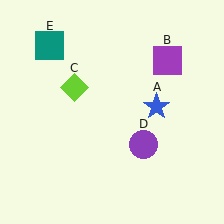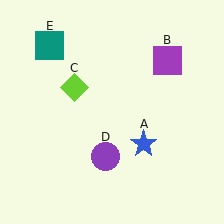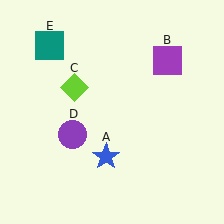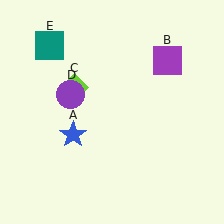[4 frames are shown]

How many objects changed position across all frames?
2 objects changed position: blue star (object A), purple circle (object D).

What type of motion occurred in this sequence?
The blue star (object A), purple circle (object D) rotated clockwise around the center of the scene.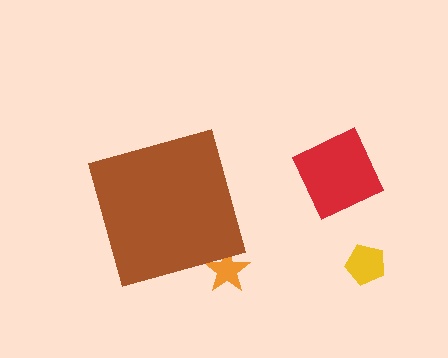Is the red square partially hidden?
No, the red square is fully visible.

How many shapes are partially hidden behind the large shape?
1 shape is partially hidden.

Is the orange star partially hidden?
Yes, the orange star is partially hidden behind the brown diamond.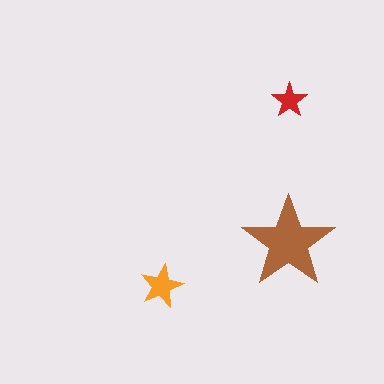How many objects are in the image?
There are 3 objects in the image.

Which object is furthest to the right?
The red star is rightmost.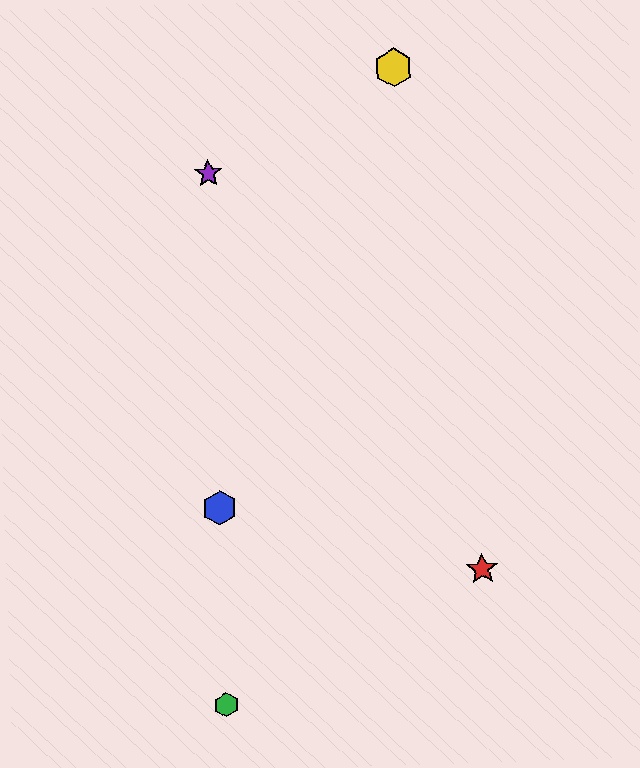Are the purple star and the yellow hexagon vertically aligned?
No, the purple star is at x≈208 and the yellow hexagon is at x≈393.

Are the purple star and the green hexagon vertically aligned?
Yes, both are at x≈208.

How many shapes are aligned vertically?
3 shapes (the blue hexagon, the green hexagon, the purple star) are aligned vertically.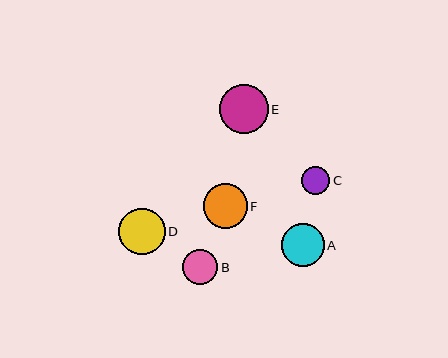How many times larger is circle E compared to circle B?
Circle E is approximately 1.4 times the size of circle B.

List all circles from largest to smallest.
From largest to smallest: E, D, F, A, B, C.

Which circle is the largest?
Circle E is the largest with a size of approximately 49 pixels.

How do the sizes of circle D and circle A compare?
Circle D and circle A are approximately the same size.